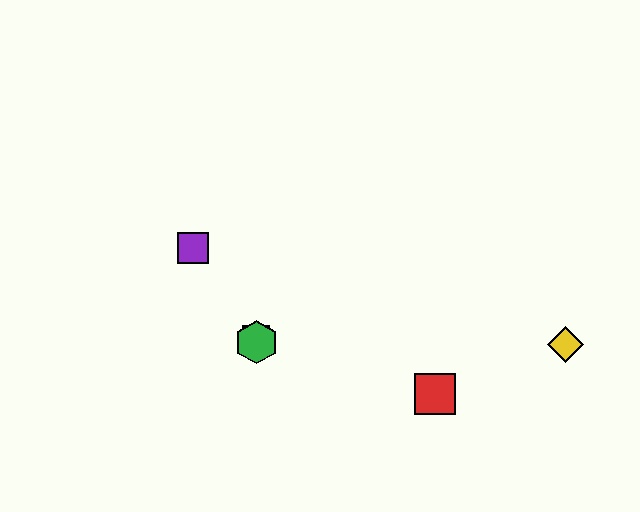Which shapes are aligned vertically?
The blue square, the green hexagon are aligned vertically.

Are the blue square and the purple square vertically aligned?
No, the blue square is at x≈256 and the purple square is at x≈193.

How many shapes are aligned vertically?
2 shapes (the blue square, the green hexagon) are aligned vertically.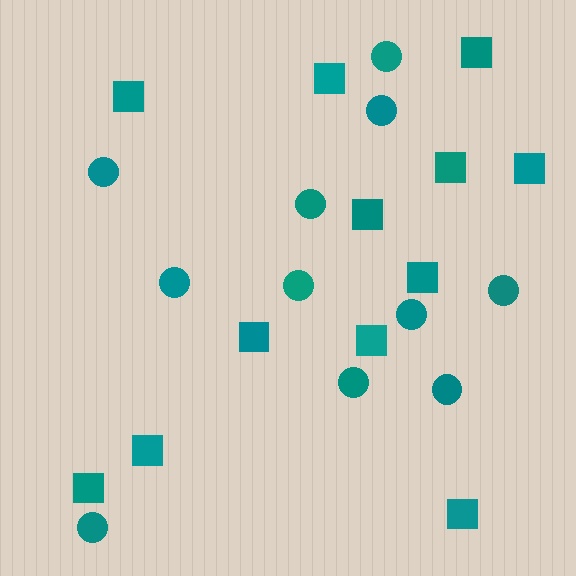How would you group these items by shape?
There are 2 groups: one group of circles (11) and one group of squares (12).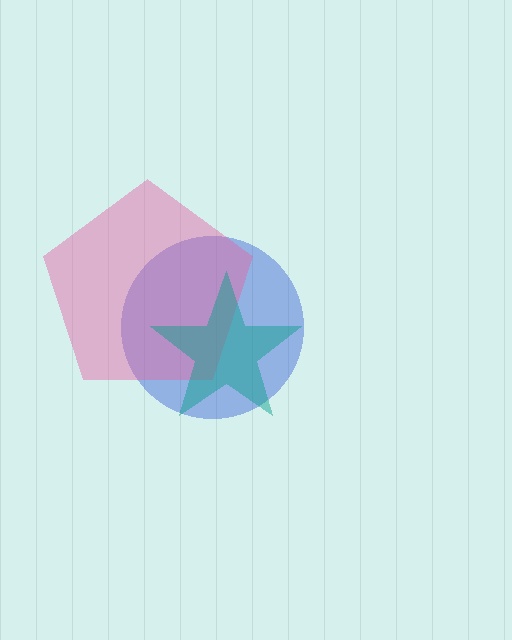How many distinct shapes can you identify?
There are 3 distinct shapes: a blue circle, a pink pentagon, a teal star.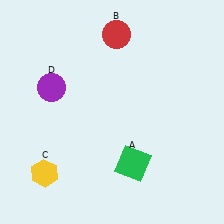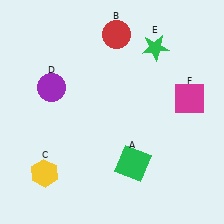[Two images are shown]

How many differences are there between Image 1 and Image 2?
There are 2 differences between the two images.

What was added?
A green star (E), a magenta square (F) were added in Image 2.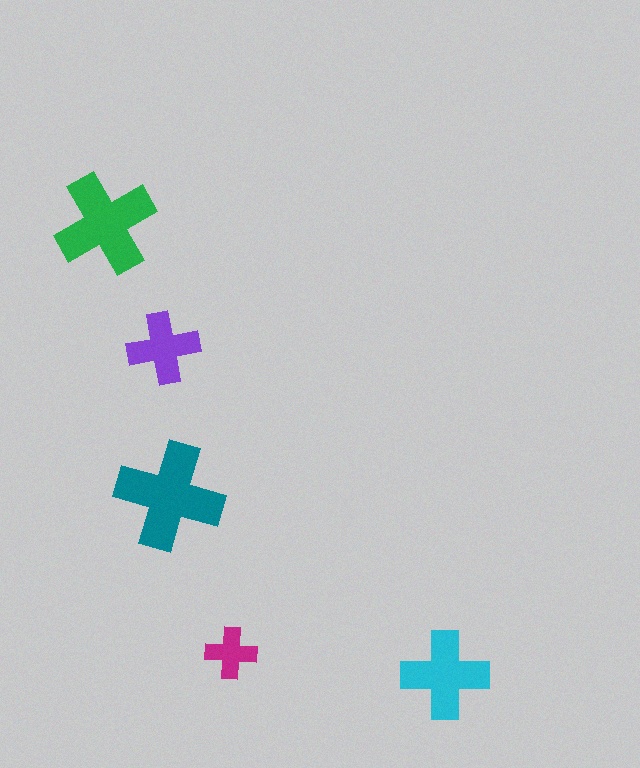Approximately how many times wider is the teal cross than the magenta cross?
About 2 times wider.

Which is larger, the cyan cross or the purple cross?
The cyan one.